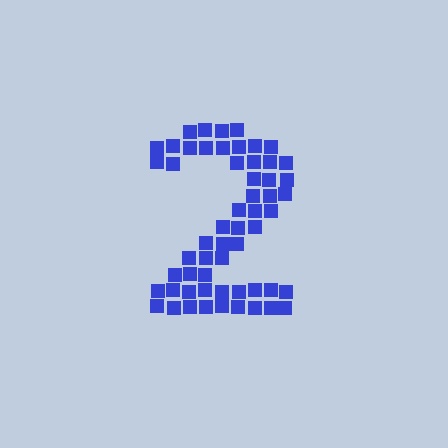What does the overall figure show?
The overall figure shows the digit 2.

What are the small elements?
The small elements are squares.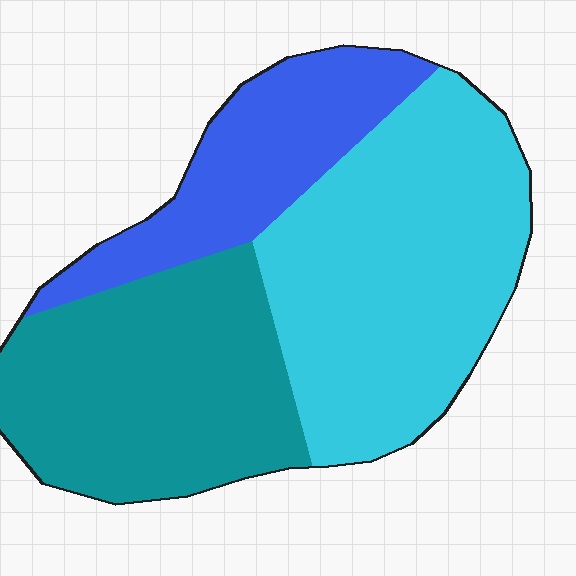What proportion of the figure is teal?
Teal covers 35% of the figure.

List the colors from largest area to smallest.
From largest to smallest: cyan, teal, blue.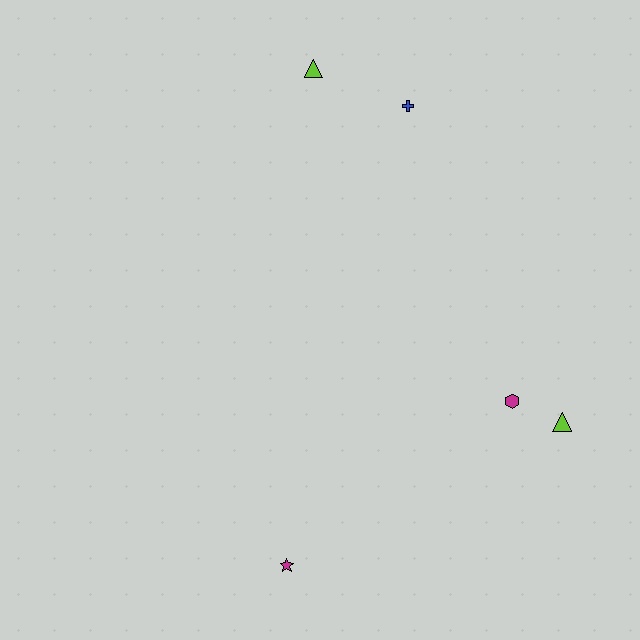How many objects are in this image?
There are 5 objects.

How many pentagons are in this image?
There are no pentagons.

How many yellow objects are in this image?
There are no yellow objects.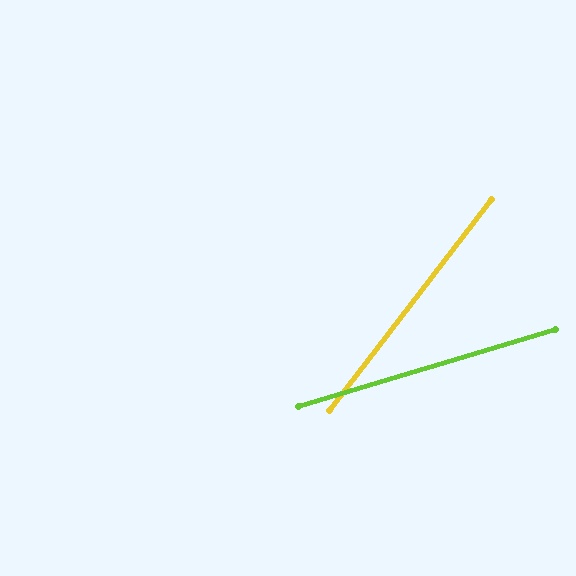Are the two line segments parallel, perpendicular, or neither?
Neither parallel nor perpendicular — they differ by about 36°.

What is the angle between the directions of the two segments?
Approximately 36 degrees.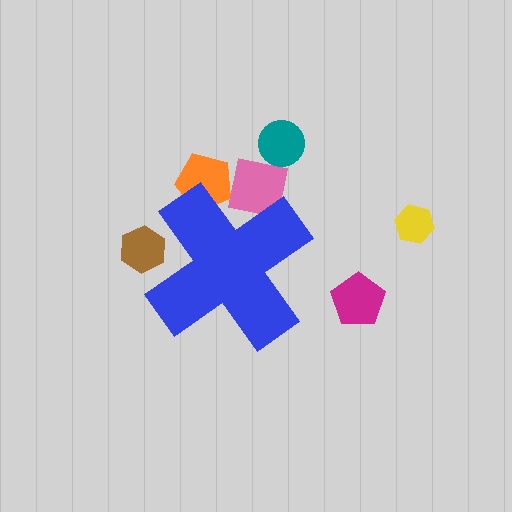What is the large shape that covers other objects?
A blue cross.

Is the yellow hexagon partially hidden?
No, the yellow hexagon is fully visible.